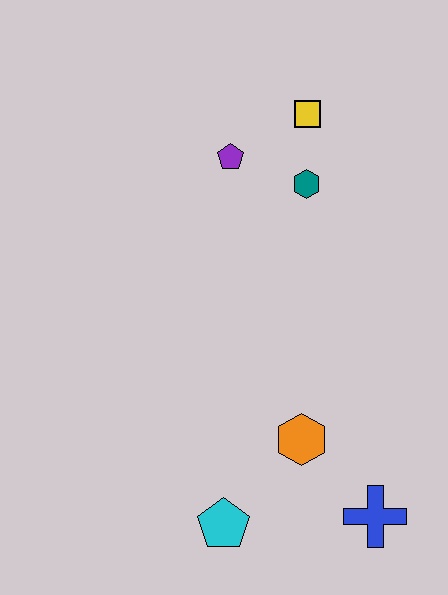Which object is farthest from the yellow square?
The cyan pentagon is farthest from the yellow square.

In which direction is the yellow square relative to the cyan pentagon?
The yellow square is above the cyan pentagon.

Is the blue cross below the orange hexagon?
Yes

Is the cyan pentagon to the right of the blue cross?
No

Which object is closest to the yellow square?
The teal hexagon is closest to the yellow square.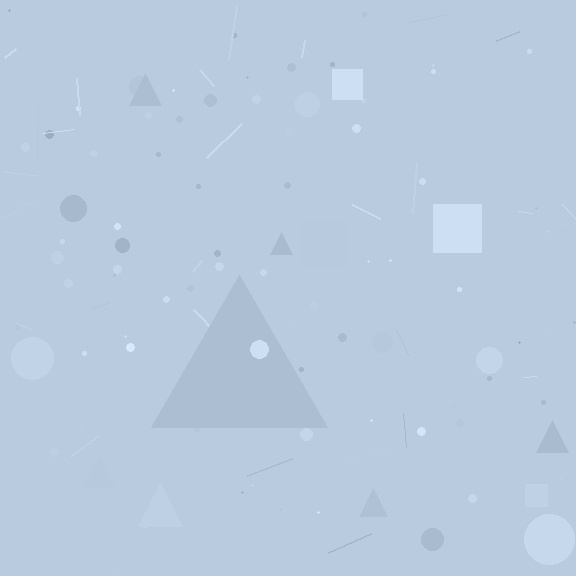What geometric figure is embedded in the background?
A triangle is embedded in the background.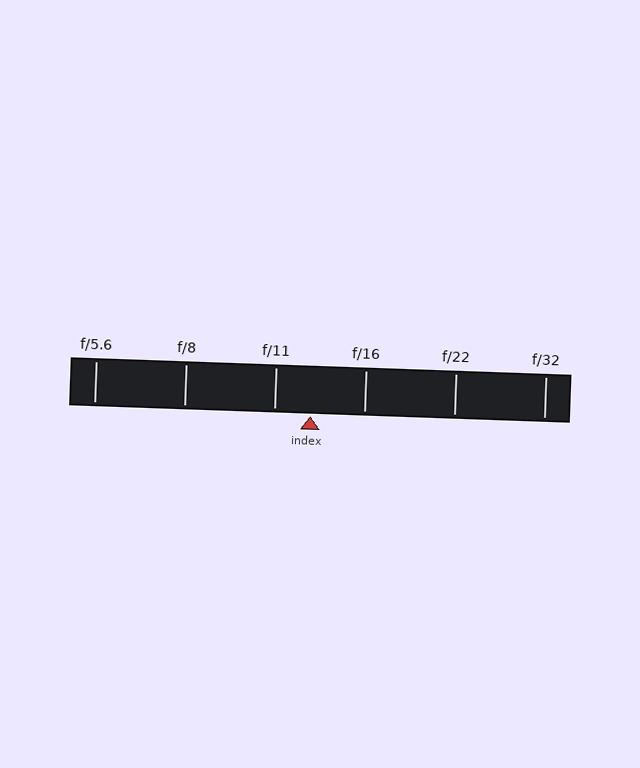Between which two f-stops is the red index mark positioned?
The index mark is between f/11 and f/16.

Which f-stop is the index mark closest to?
The index mark is closest to f/11.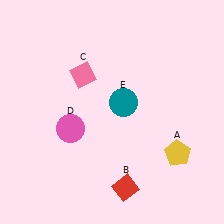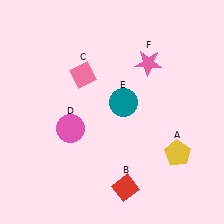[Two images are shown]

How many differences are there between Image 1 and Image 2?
There is 1 difference between the two images.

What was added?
A pink star (F) was added in Image 2.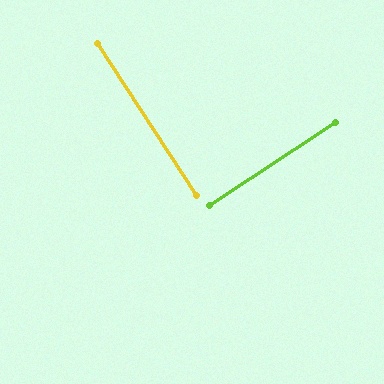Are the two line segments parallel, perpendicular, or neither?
Perpendicular — they meet at approximately 90°.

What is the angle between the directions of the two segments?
Approximately 90 degrees.